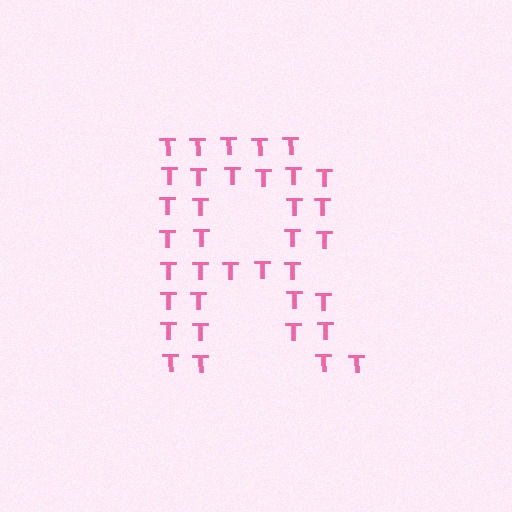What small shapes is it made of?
It is made of small letter T's.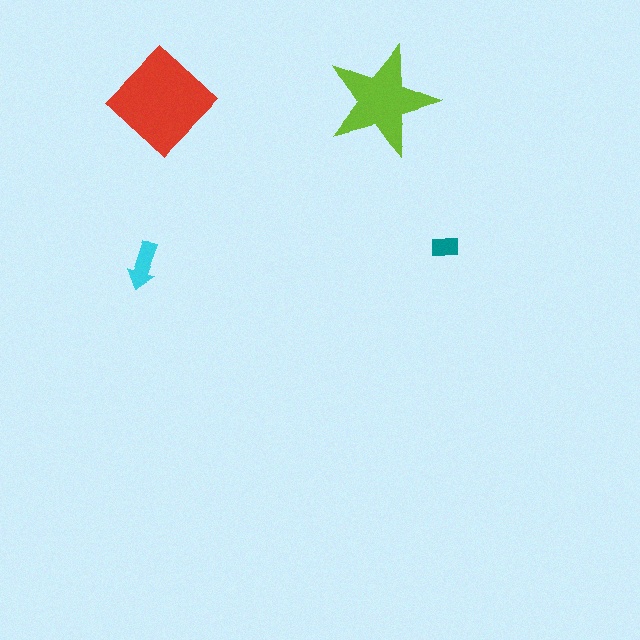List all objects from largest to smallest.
The red diamond, the lime star, the cyan arrow, the teal rectangle.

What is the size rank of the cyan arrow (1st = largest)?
3rd.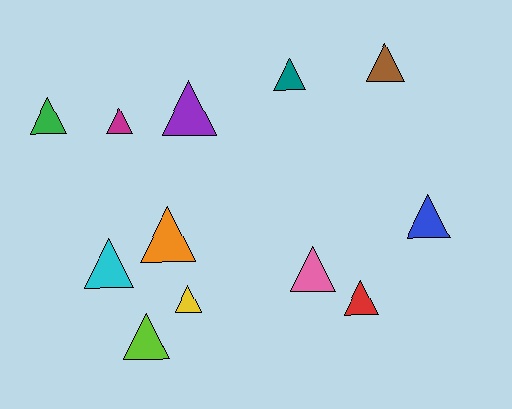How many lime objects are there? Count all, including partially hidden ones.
There is 1 lime object.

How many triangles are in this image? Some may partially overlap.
There are 12 triangles.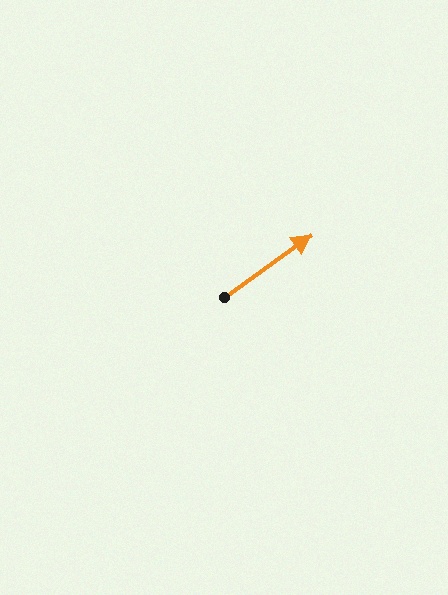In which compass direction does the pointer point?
Northeast.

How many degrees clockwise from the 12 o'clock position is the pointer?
Approximately 54 degrees.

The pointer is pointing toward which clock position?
Roughly 2 o'clock.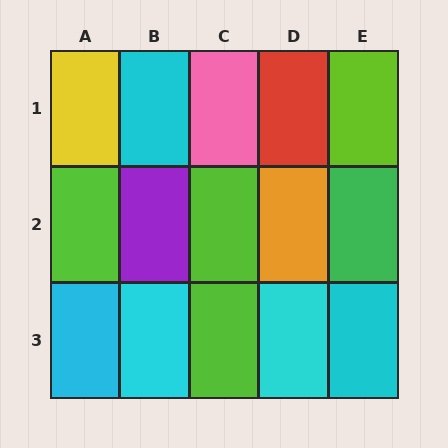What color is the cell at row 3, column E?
Cyan.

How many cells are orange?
1 cell is orange.